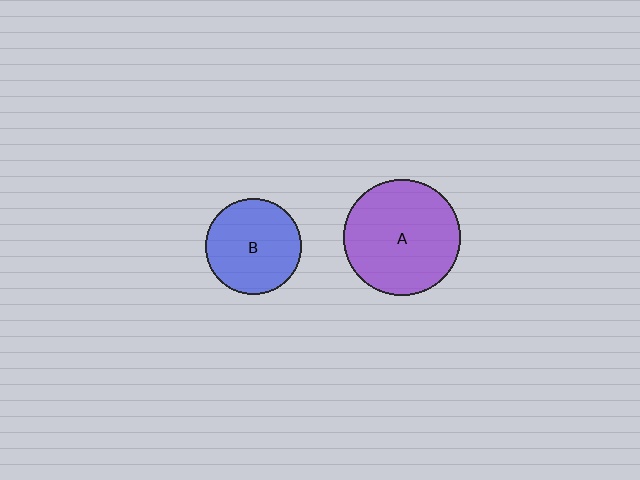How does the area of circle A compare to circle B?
Approximately 1.5 times.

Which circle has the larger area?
Circle A (purple).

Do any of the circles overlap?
No, none of the circles overlap.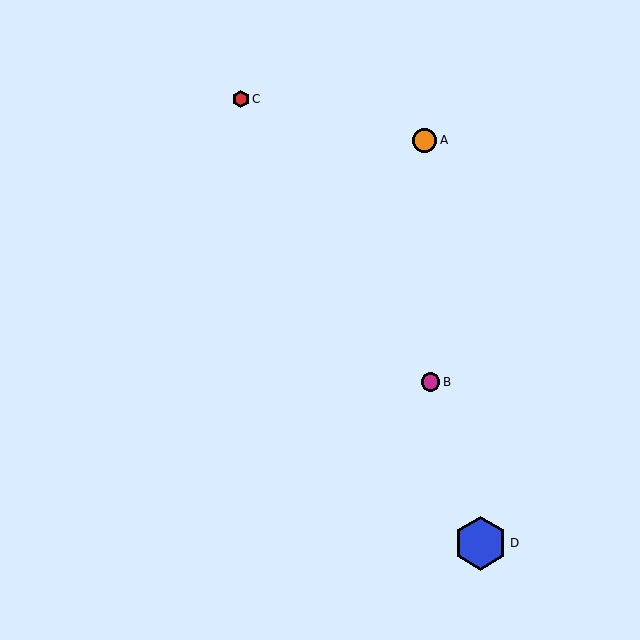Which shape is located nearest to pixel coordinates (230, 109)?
The red hexagon (labeled C) at (241, 99) is nearest to that location.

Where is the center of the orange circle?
The center of the orange circle is at (425, 140).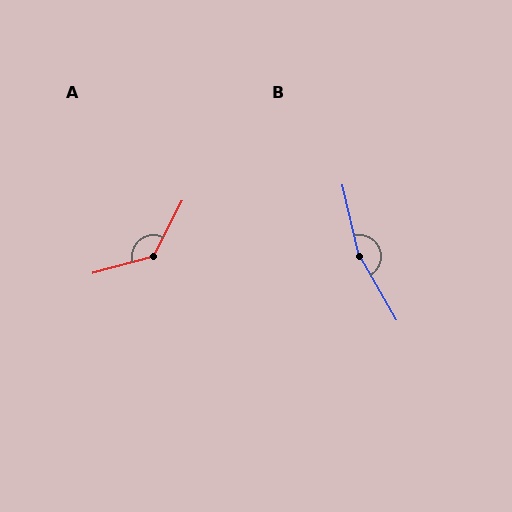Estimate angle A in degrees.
Approximately 132 degrees.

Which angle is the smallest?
A, at approximately 132 degrees.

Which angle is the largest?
B, at approximately 163 degrees.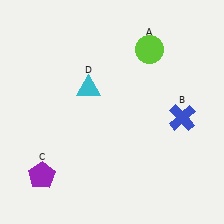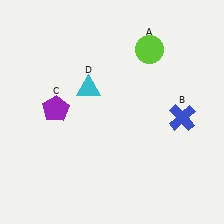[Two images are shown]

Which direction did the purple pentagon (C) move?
The purple pentagon (C) moved up.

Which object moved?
The purple pentagon (C) moved up.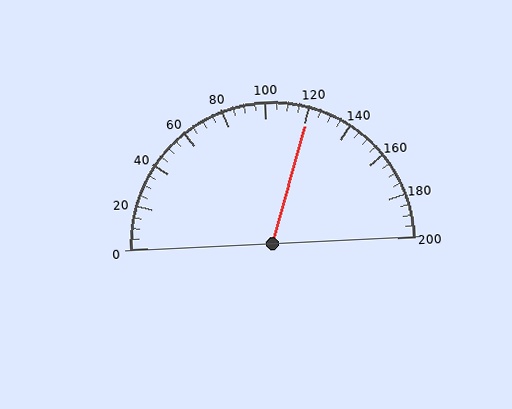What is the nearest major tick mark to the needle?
The nearest major tick mark is 120.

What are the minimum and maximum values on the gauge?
The gauge ranges from 0 to 200.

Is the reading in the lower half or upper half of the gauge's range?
The reading is in the upper half of the range (0 to 200).